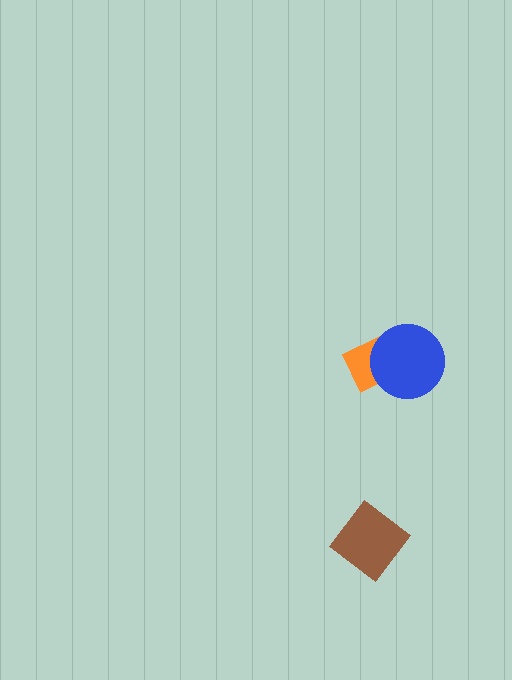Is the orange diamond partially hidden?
Yes, it is partially covered by another shape.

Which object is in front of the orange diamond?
The blue circle is in front of the orange diamond.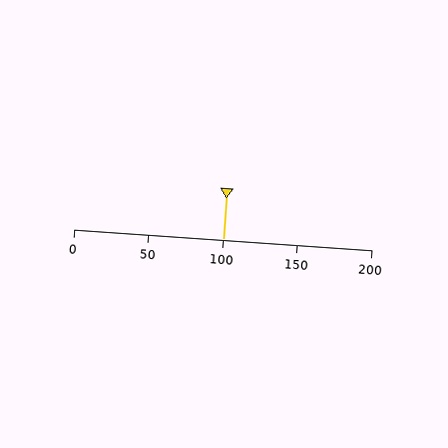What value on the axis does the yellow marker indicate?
The marker indicates approximately 100.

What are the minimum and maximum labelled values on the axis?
The axis runs from 0 to 200.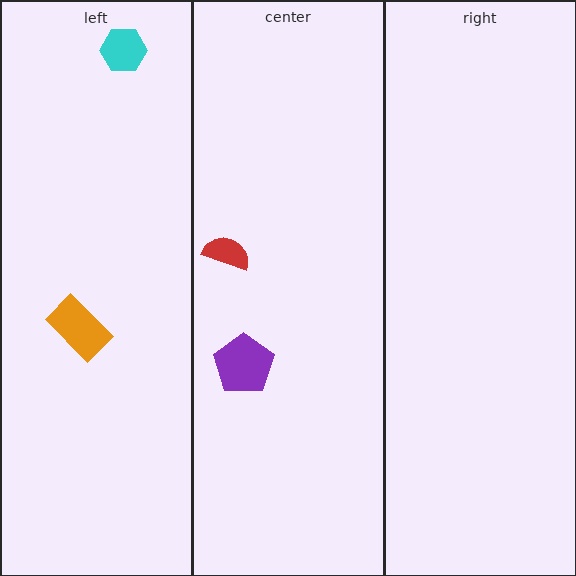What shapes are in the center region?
The purple pentagon, the red semicircle.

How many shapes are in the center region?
2.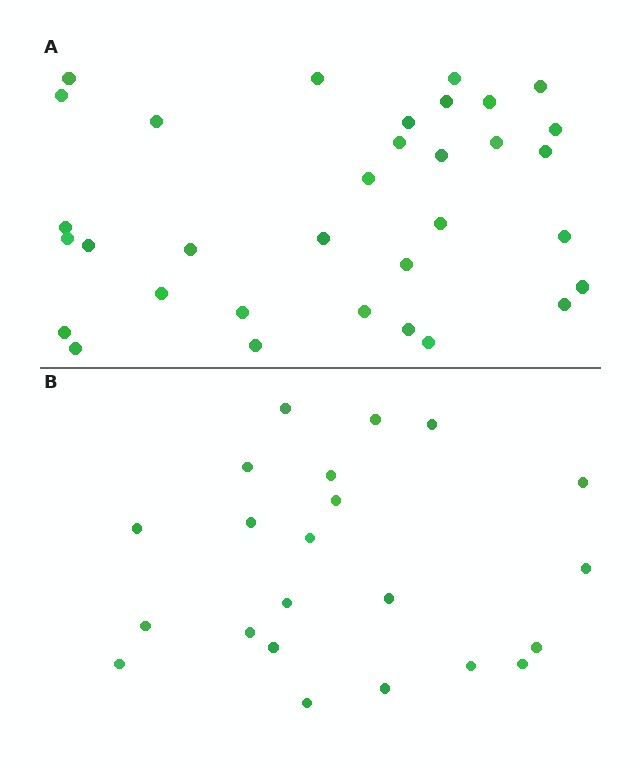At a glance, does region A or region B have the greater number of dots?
Region A (the top region) has more dots.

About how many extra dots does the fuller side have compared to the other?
Region A has roughly 12 or so more dots than region B.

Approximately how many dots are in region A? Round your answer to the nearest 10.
About 30 dots. (The exact count is 33, which rounds to 30.)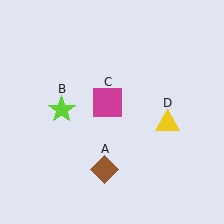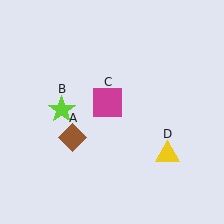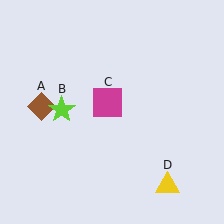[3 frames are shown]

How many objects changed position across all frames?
2 objects changed position: brown diamond (object A), yellow triangle (object D).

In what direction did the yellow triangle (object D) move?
The yellow triangle (object D) moved down.